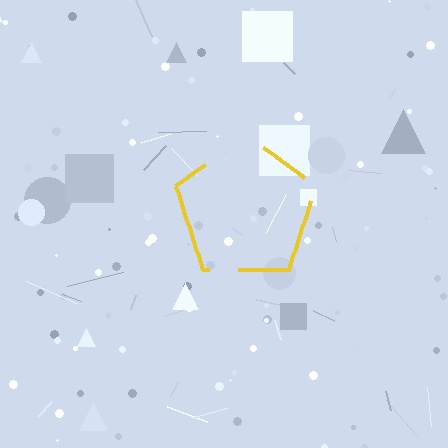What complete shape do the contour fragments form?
The contour fragments form a pentagon.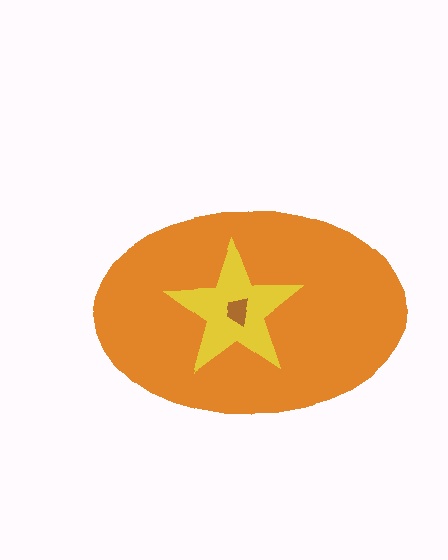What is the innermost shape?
The brown trapezoid.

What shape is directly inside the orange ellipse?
The yellow star.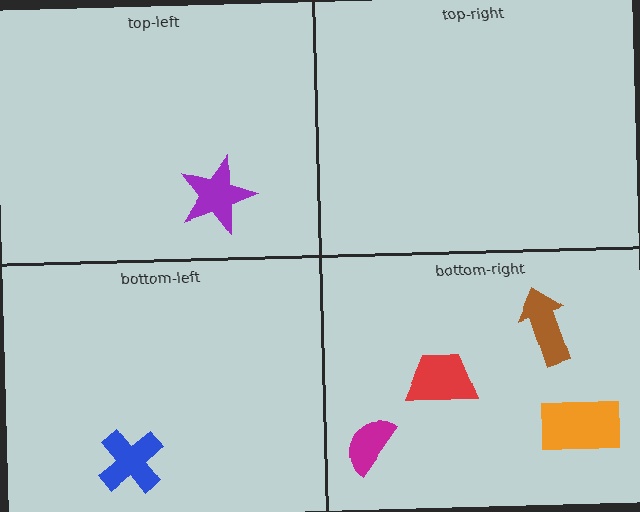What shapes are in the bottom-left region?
The blue cross.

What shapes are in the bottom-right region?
The orange rectangle, the brown arrow, the magenta semicircle, the red trapezoid.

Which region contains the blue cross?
The bottom-left region.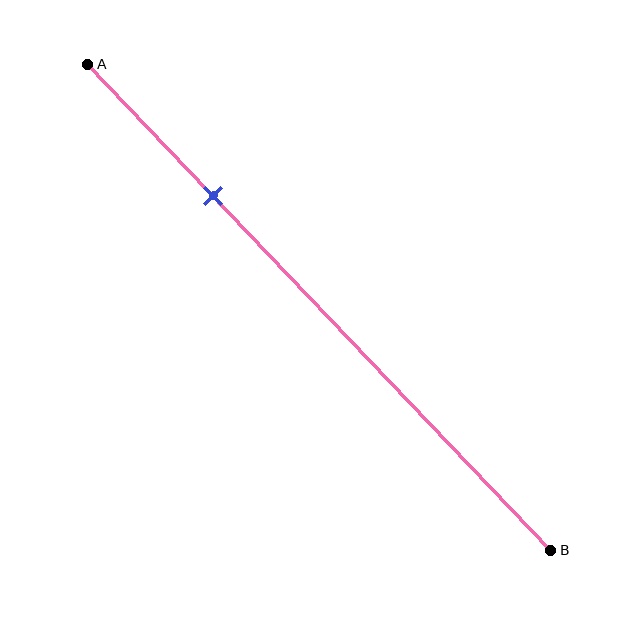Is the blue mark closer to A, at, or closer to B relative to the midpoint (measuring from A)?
The blue mark is closer to point A than the midpoint of segment AB.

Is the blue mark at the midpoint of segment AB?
No, the mark is at about 25% from A, not at the 50% midpoint.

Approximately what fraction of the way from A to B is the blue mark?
The blue mark is approximately 25% of the way from A to B.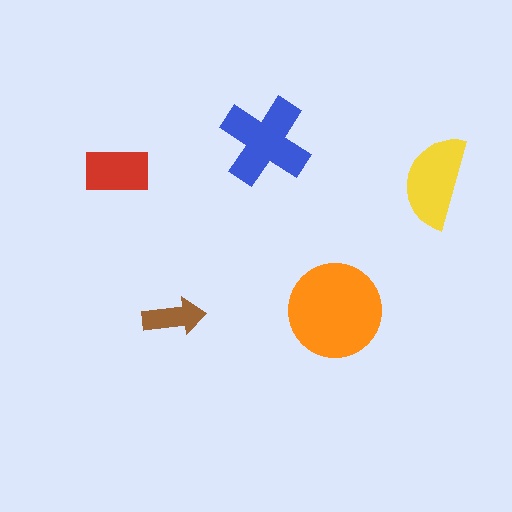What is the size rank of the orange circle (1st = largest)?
1st.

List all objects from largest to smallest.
The orange circle, the blue cross, the yellow semicircle, the red rectangle, the brown arrow.